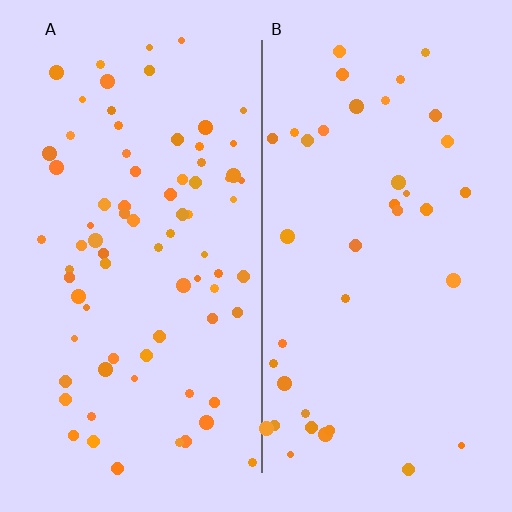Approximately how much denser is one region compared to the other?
Approximately 2.0× — region A over region B.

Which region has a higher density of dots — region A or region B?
A (the left).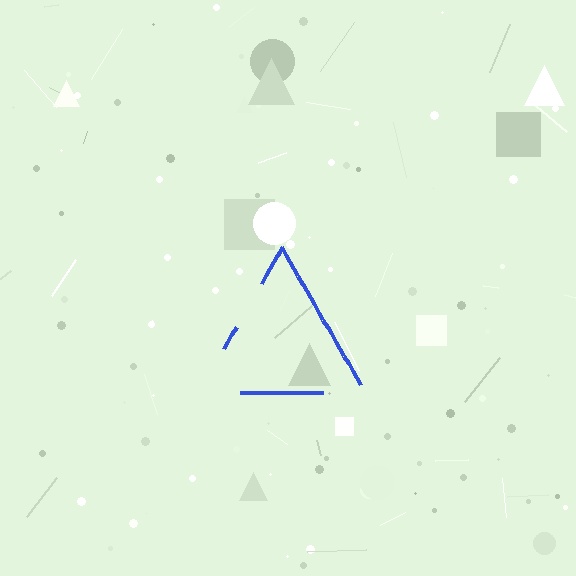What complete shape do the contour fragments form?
The contour fragments form a triangle.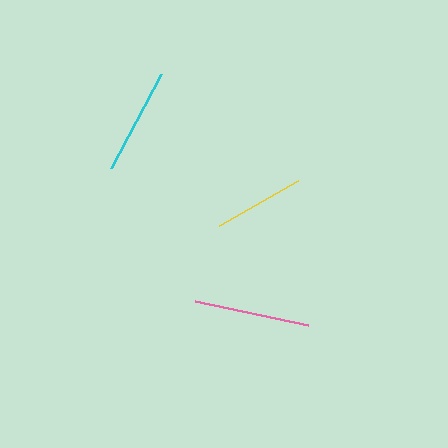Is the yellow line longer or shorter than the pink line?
The pink line is longer than the yellow line.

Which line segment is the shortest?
The yellow line is the shortest at approximately 91 pixels.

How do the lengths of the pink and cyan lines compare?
The pink and cyan lines are approximately the same length.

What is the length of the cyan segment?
The cyan segment is approximately 107 pixels long.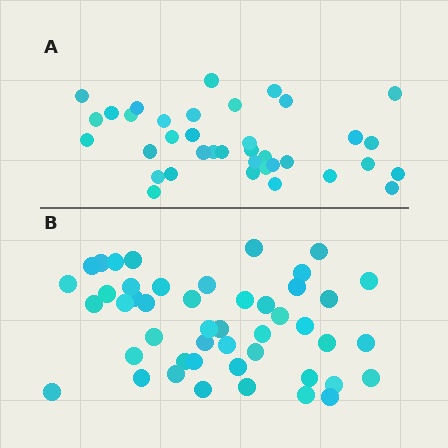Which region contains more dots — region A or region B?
Region B (the bottom region) has more dots.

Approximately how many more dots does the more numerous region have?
Region B has roughly 10 or so more dots than region A.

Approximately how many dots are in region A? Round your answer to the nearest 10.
About 40 dots. (The exact count is 37, which rounds to 40.)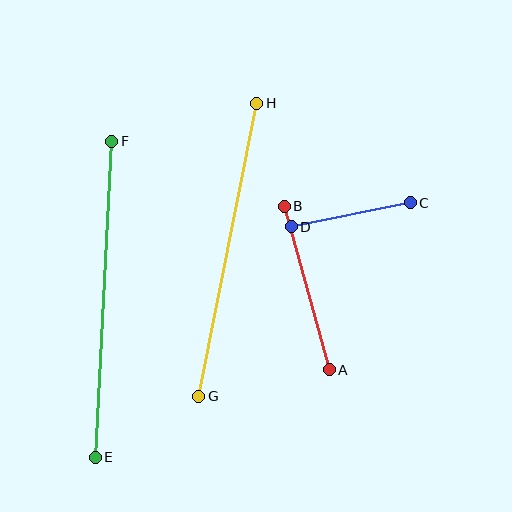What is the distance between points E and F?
The distance is approximately 316 pixels.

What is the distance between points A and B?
The distance is approximately 170 pixels.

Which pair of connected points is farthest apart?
Points E and F are farthest apart.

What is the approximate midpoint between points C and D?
The midpoint is at approximately (351, 215) pixels.